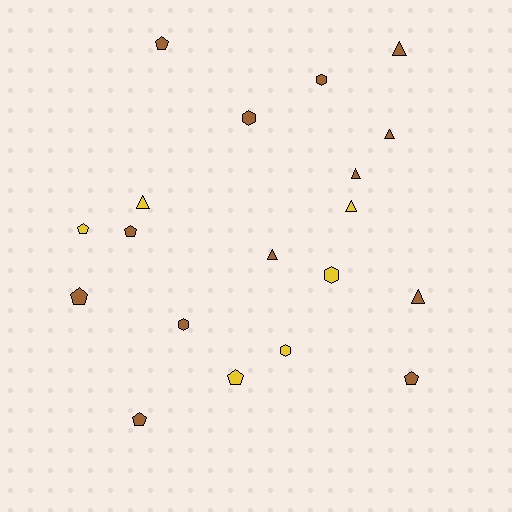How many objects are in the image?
There are 19 objects.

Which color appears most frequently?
Brown, with 13 objects.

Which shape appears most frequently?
Triangle, with 7 objects.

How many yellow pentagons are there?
There are 2 yellow pentagons.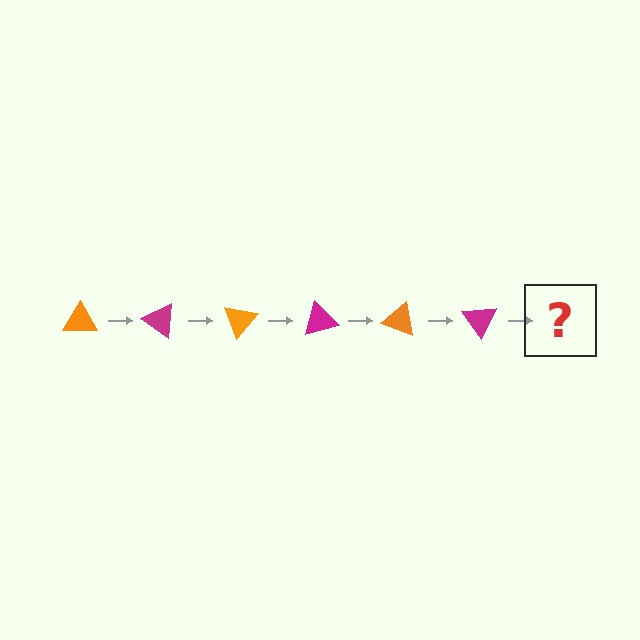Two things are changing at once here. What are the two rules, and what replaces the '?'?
The two rules are that it rotates 35 degrees each step and the color cycles through orange and magenta. The '?' should be an orange triangle, rotated 210 degrees from the start.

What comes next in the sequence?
The next element should be an orange triangle, rotated 210 degrees from the start.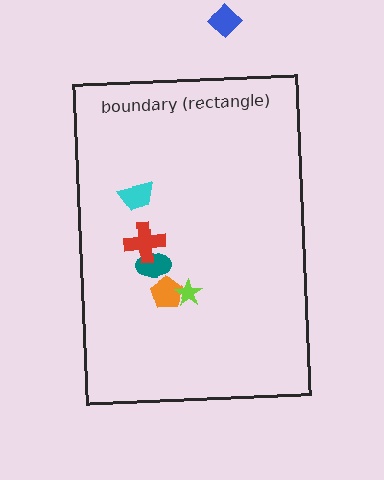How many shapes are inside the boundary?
5 inside, 1 outside.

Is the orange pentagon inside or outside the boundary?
Inside.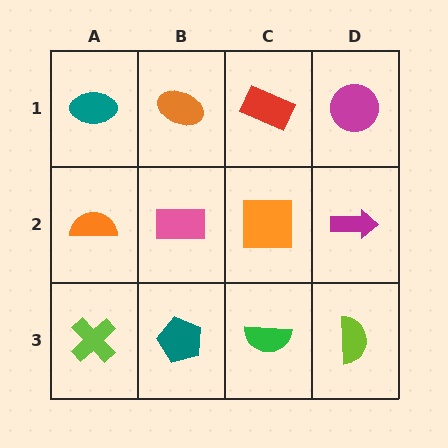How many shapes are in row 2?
4 shapes.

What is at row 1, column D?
A magenta circle.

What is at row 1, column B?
An orange ellipse.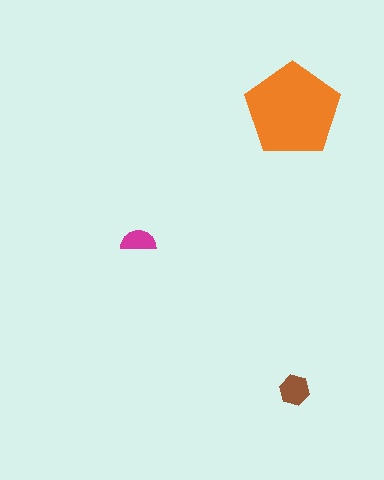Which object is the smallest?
The magenta semicircle.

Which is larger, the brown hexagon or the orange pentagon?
The orange pentagon.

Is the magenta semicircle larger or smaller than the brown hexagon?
Smaller.